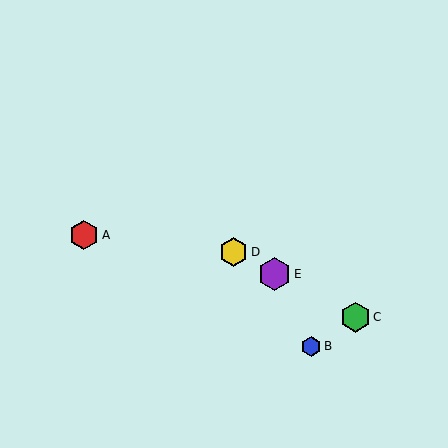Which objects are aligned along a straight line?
Objects C, D, E are aligned along a straight line.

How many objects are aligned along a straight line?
3 objects (C, D, E) are aligned along a straight line.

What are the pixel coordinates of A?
Object A is at (84, 235).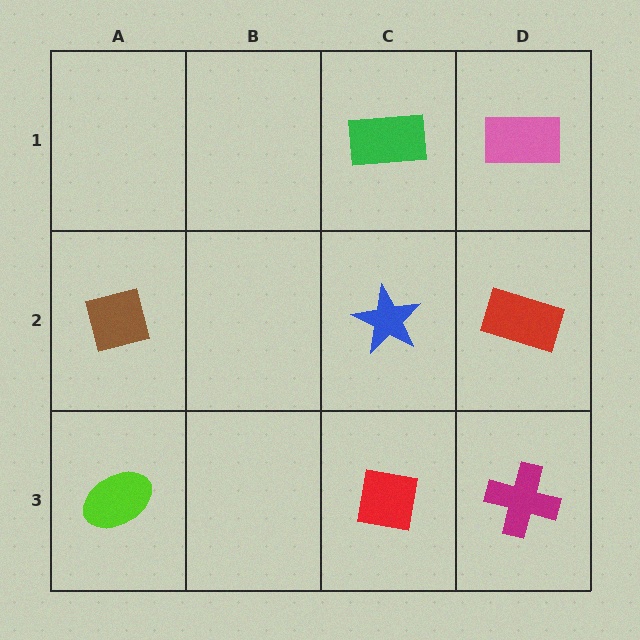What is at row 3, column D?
A magenta cross.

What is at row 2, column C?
A blue star.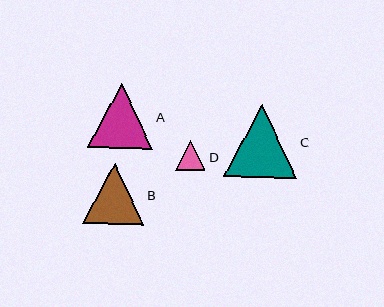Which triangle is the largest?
Triangle C is the largest with a size of approximately 73 pixels.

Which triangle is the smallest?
Triangle D is the smallest with a size of approximately 30 pixels.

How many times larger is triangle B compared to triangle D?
Triangle B is approximately 2.0 times the size of triangle D.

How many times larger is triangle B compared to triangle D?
Triangle B is approximately 2.0 times the size of triangle D.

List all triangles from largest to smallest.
From largest to smallest: C, A, B, D.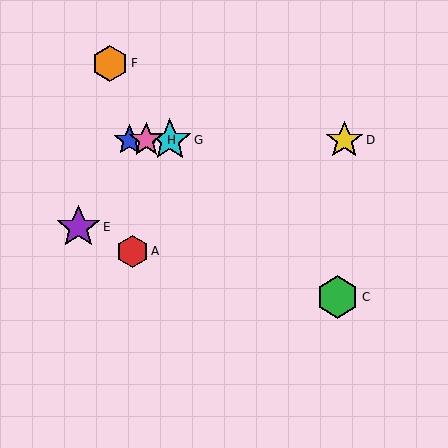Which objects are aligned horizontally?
Objects B, D, G, H are aligned horizontally.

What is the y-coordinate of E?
Object E is at y≈227.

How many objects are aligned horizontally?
4 objects (B, D, G, H) are aligned horizontally.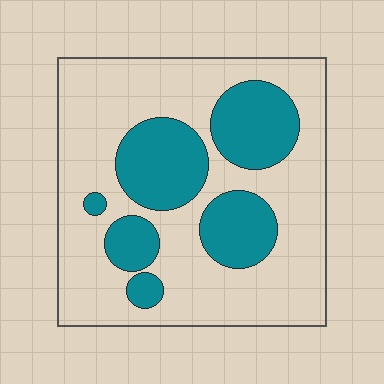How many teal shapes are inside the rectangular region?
6.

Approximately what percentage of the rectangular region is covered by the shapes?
Approximately 30%.